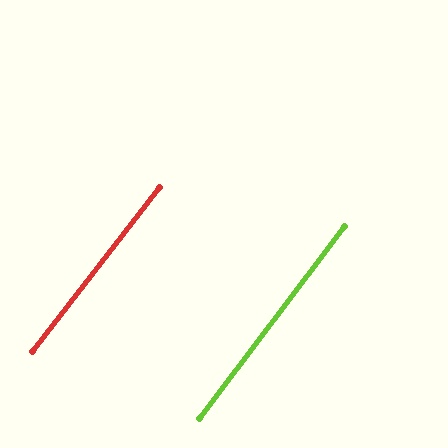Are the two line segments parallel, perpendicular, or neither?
Parallel — their directions differ by only 0.7°.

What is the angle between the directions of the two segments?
Approximately 1 degree.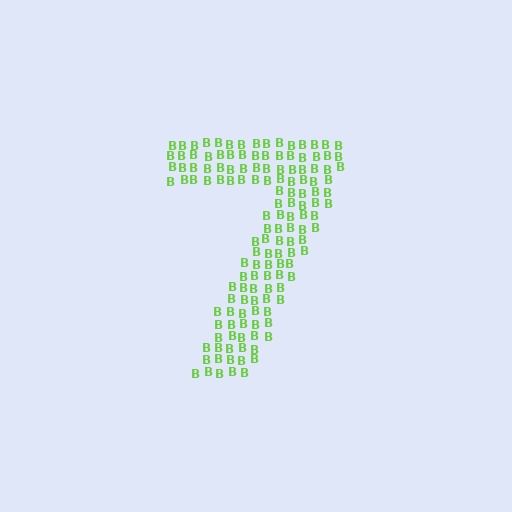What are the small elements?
The small elements are letter B's.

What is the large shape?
The large shape is the digit 7.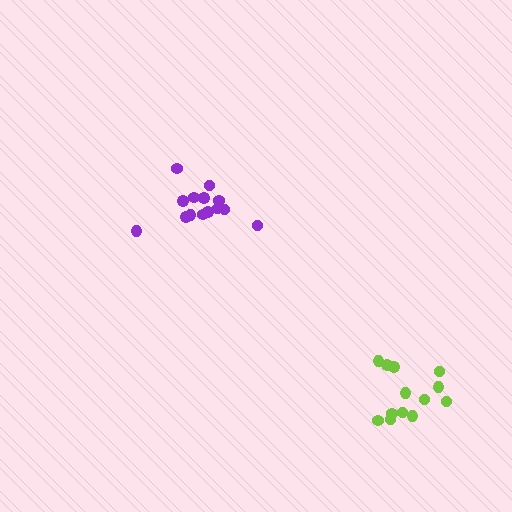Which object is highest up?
The purple cluster is topmost.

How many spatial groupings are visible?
There are 2 spatial groupings.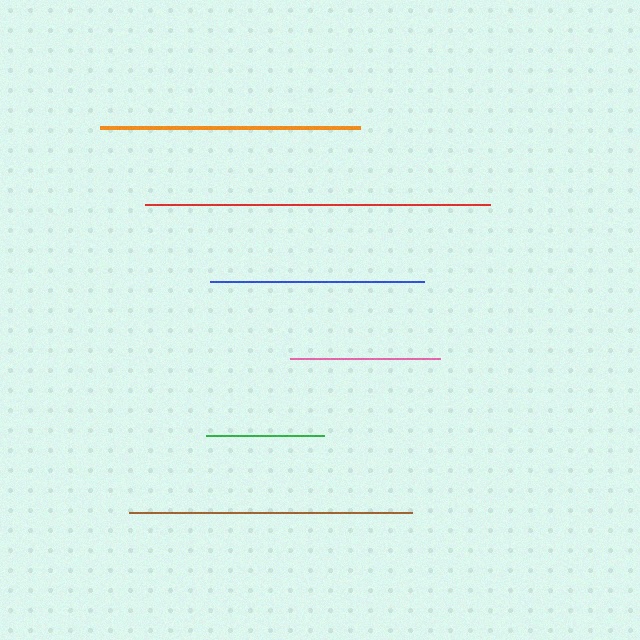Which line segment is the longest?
The red line is the longest at approximately 345 pixels.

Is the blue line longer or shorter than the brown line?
The brown line is longer than the blue line.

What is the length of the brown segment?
The brown segment is approximately 284 pixels long.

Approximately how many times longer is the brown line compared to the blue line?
The brown line is approximately 1.3 times the length of the blue line.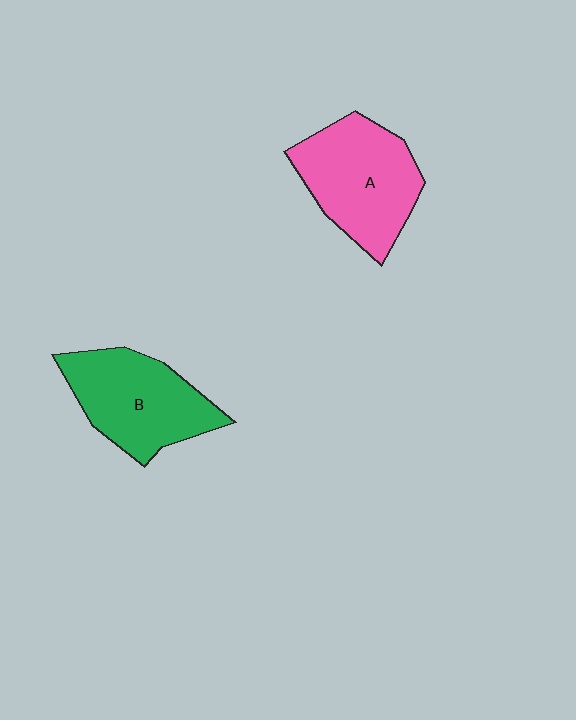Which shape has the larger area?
Shape A (pink).